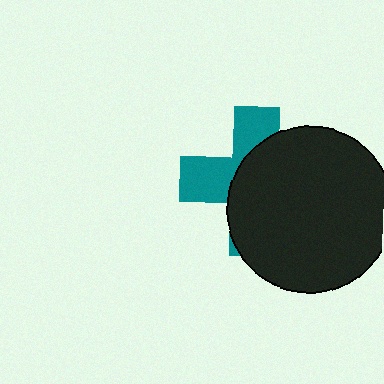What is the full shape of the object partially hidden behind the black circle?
The partially hidden object is a teal cross.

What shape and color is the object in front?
The object in front is a black circle.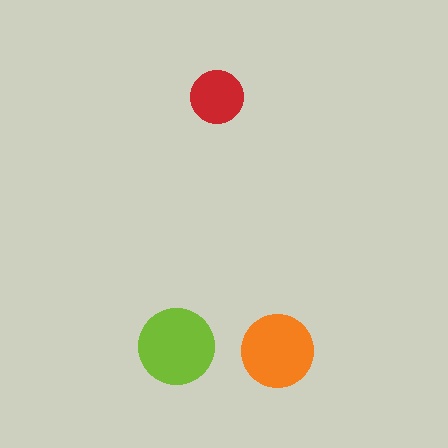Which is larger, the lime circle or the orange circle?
The lime one.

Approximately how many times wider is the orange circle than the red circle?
About 1.5 times wider.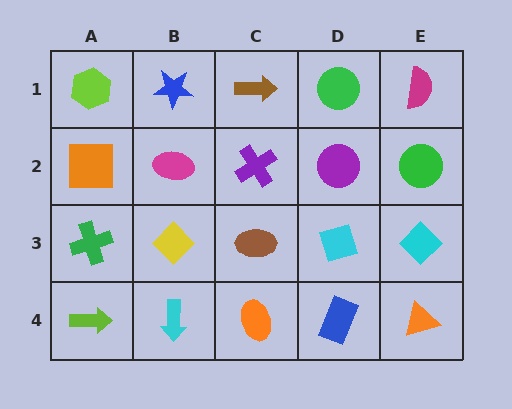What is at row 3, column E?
A cyan diamond.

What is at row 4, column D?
A blue rectangle.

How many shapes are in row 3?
5 shapes.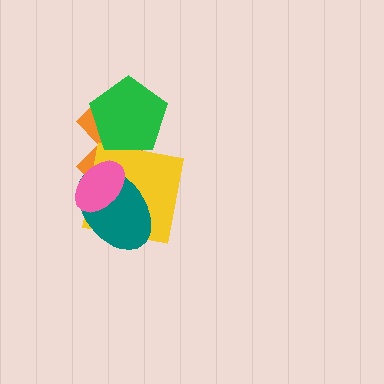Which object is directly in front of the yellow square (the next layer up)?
The teal ellipse is directly in front of the yellow square.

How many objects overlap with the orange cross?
4 objects overlap with the orange cross.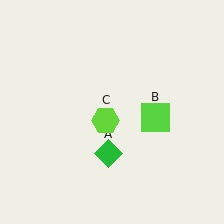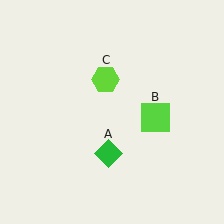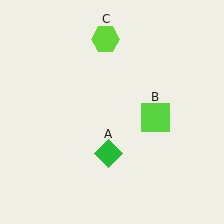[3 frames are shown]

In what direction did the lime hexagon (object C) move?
The lime hexagon (object C) moved up.